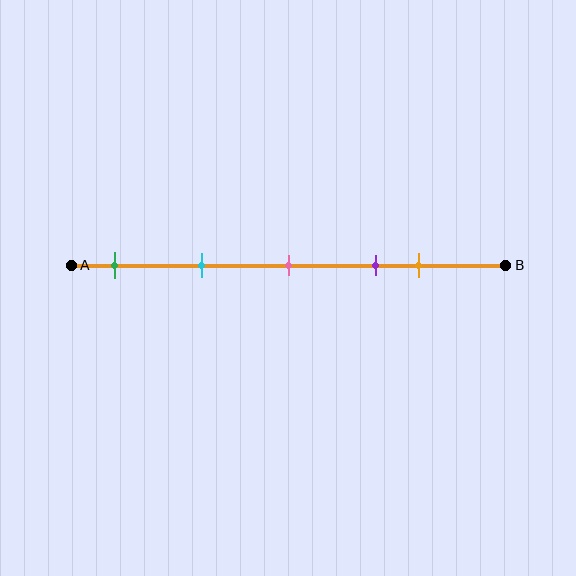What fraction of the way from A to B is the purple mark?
The purple mark is approximately 70% (0.7) of the way from A to B.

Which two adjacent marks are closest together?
The purple and orange marks are the closest adjacent pair.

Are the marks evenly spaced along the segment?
No, the marks are not evenly spaced.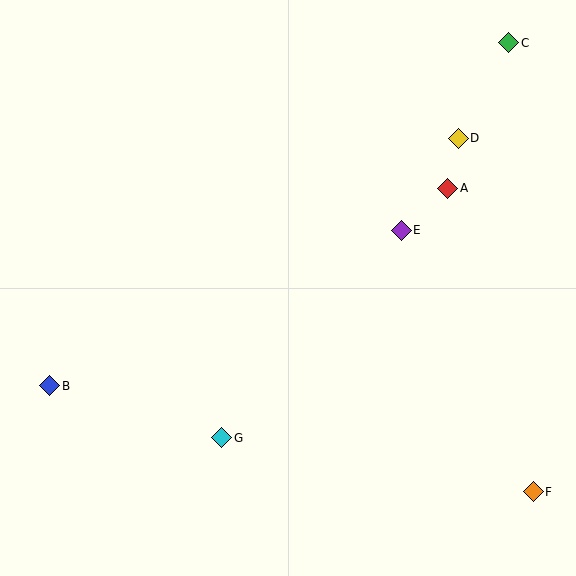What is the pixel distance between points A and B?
The distance between A and B is 444 pixels.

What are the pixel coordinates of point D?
Point D is at (458, 138).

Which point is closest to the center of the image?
Point E at (401, 230) is closest to the center.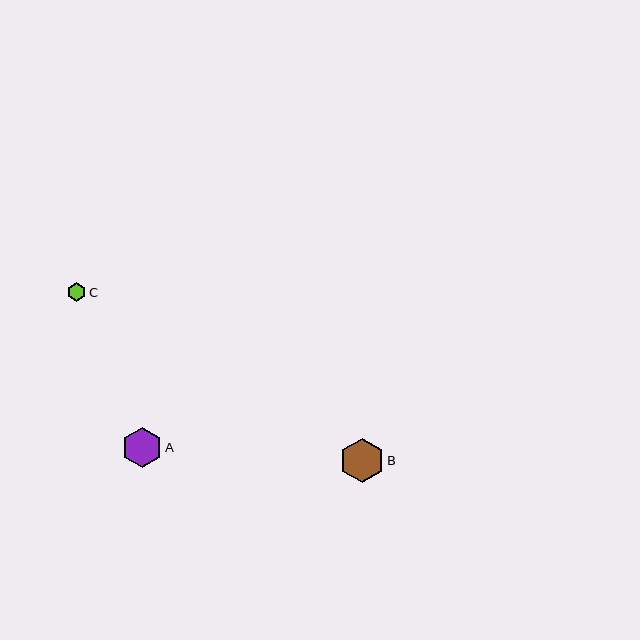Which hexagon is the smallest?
Hexagon C is the smallest with a size of approximately 18 pixels.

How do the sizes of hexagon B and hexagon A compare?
Hexagon B and hexagon A are approximately the same size.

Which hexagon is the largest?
Hexagon B is the largest with a size of approximately 45 pixels.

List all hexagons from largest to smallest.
From largest to smallest: B, A, C.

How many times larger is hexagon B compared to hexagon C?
Hexagon B is approximately 2.4 times the size of hexagon C.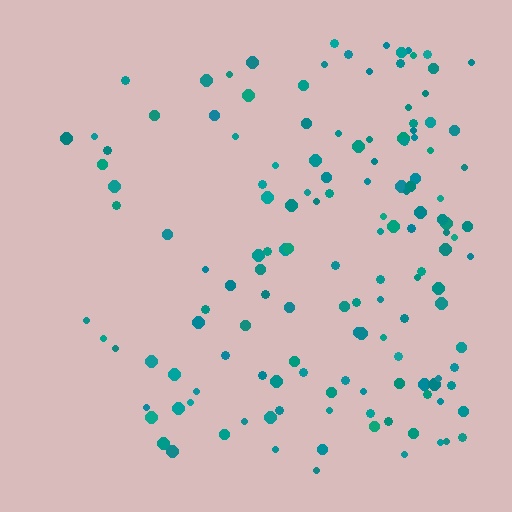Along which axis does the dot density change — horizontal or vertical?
Horizontal.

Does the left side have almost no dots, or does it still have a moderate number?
Still a moderate number, just noticeably fewer than the right.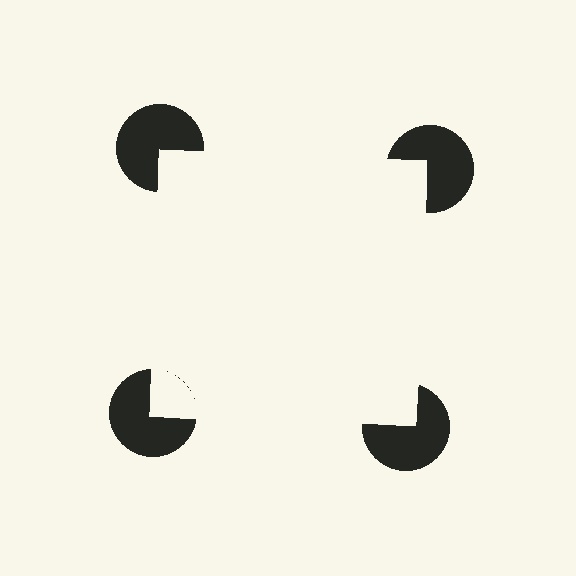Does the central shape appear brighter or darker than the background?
It typically appears slightly brighter than the background, even though no actual brightness change is drawn.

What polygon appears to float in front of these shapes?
An illusory square — its edges are inferred from the aligned wedge cuts in the pac-man discs, not physically drawn.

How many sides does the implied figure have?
4 sides.